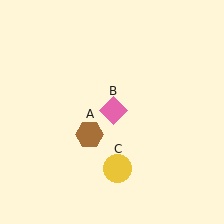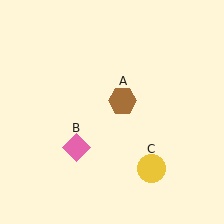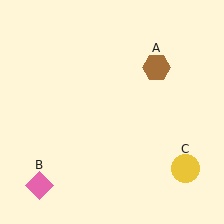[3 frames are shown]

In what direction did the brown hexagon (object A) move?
The brown hexagon (object A) moved up and to the right.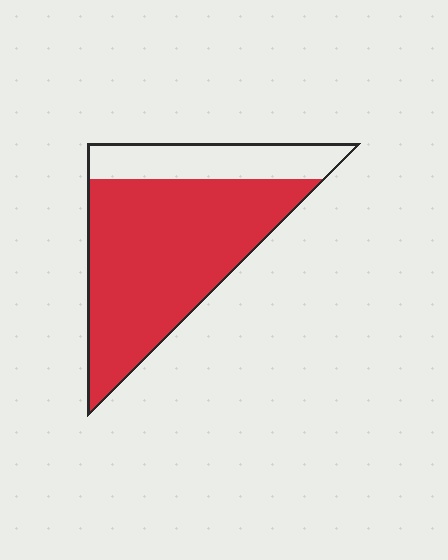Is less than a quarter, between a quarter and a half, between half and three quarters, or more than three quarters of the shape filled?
More than three quarters.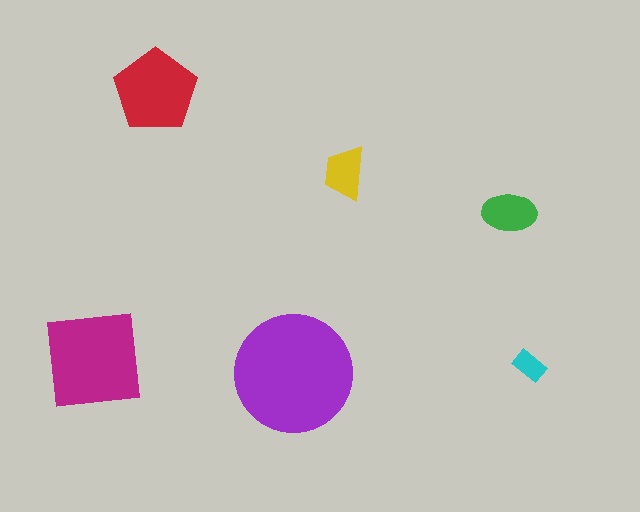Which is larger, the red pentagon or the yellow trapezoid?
The red pentagon.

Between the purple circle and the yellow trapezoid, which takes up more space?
The purple circle.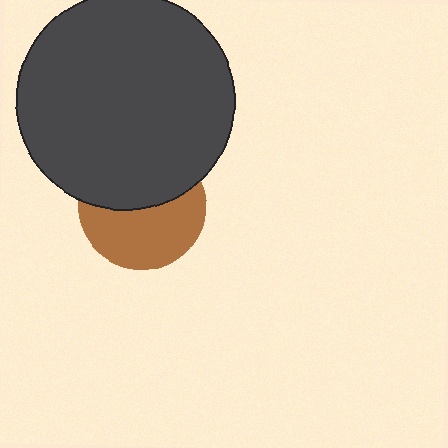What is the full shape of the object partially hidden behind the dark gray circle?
The partially hidden object is a brown circle.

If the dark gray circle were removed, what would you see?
You would see the complete brown circle.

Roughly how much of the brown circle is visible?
About half of it is visible (roughly 53%).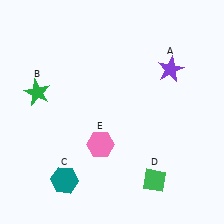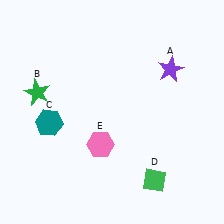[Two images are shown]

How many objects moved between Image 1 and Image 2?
1 object moved between the two images.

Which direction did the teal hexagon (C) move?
The teal hexagon (C) moved up.